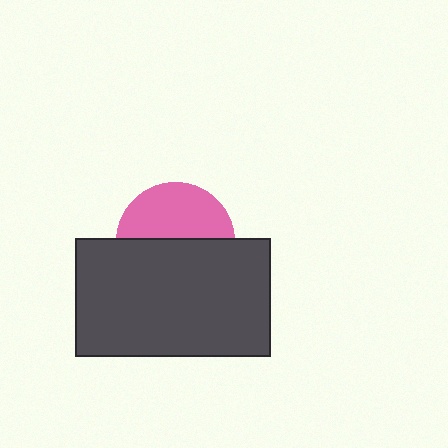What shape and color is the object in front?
The object in front is a dark gray rectangle.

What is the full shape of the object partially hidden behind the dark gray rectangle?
The partially hidden object is a pink circle.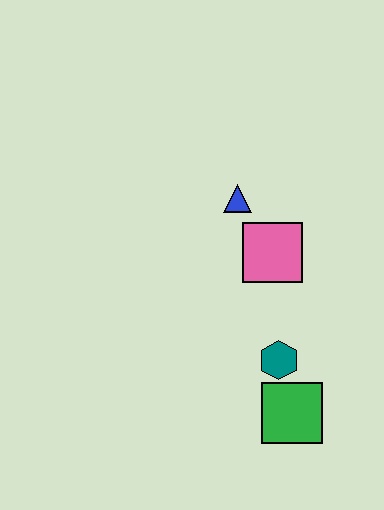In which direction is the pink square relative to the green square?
The pink square is above the green square.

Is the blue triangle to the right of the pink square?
No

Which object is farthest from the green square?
The blue triangle is farthest from the green square.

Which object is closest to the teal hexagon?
The green square is closest to the teal hexagon.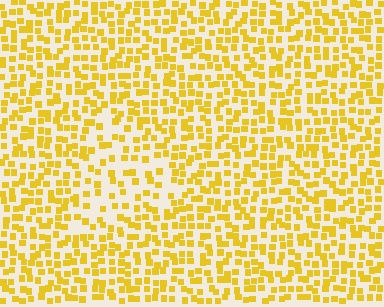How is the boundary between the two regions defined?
The boundary is defined by a change in element density (approximately 1.8x ratio). All elements are the same color, size, and shape.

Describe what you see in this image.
The image contains small yellow elements arranged at two different densities. A triangle-shaped region is visible where the elements are less densely packed than the surrounding area.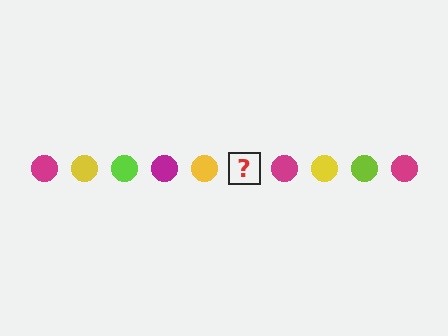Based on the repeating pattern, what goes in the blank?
The blank should be a lime circle.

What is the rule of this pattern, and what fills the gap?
The rule is that the pattern cycles through magenta, yellow, lime circles. The gap should be filled with a lime circle.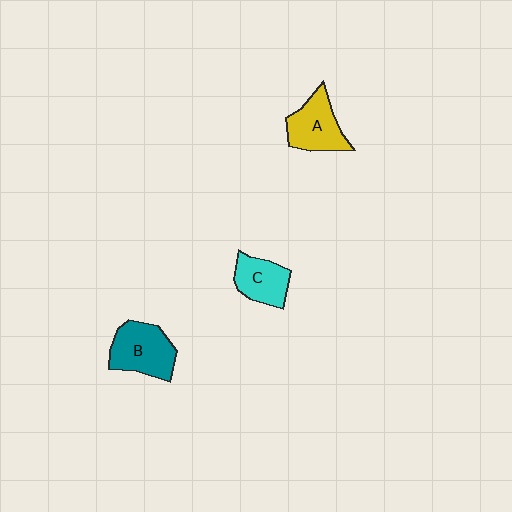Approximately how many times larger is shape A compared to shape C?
Approximately 1.2 times.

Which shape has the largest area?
Shape B (teal).